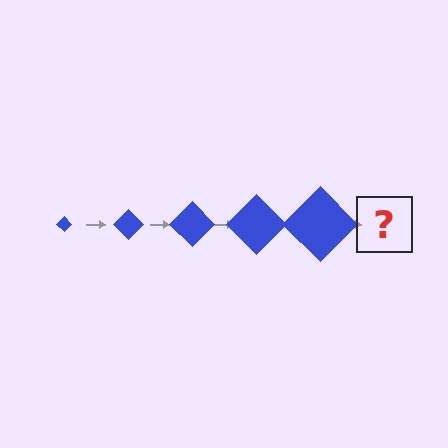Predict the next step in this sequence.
The next step is a blue diamond, larger than the previous one.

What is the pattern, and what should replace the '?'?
The pattern is that the diamond gets progressively larger each step. The '?' should be a blue diamond, larger than the previous one.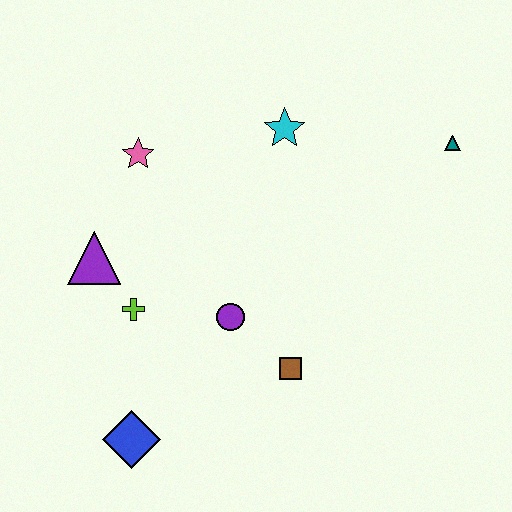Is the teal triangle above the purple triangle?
Yes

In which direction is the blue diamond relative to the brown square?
The blue diamond is to the left of the brown square.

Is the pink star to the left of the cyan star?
Yes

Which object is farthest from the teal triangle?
The blue diamond is farthest from the teal triangle.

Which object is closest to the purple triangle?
The lime cross is closest to the purple triangle.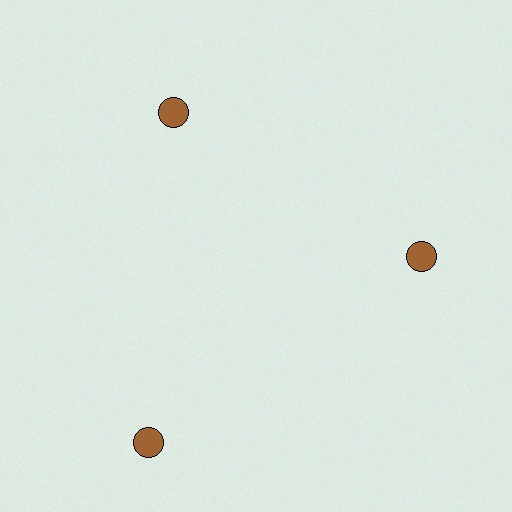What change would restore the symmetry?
The symmetry would be restored by moving it inward, back onto the ring so that all 3 circles sit at equal angles and equal distance from the center.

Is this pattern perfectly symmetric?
No. The 3 brown circles are arranged in a ring, but one element near the 7 o'clock position is pushed outward from the center, breaking the 3-fold rotational symmetry.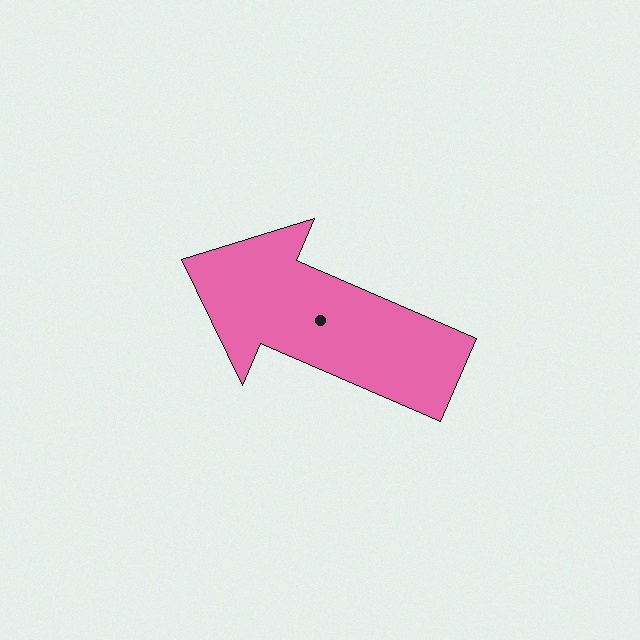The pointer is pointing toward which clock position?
Roughly 10 o'clock.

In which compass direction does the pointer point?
Northwest.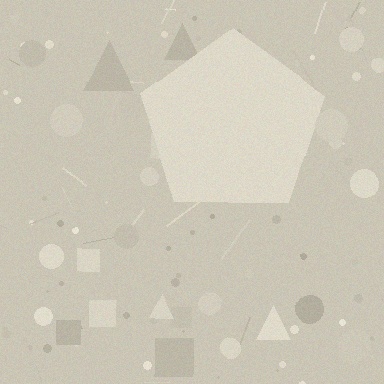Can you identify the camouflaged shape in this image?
The camouflaged shape is a pentagon.